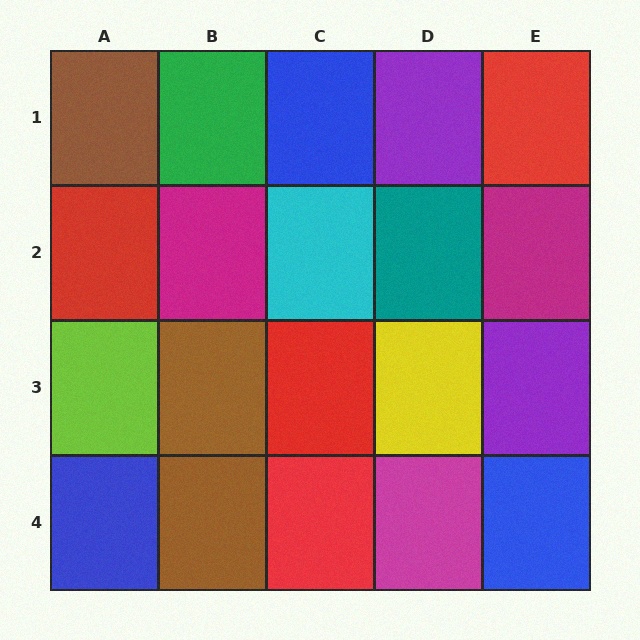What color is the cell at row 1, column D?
Purple.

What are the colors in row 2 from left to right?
Red, magenta, cyan, teal, magenta.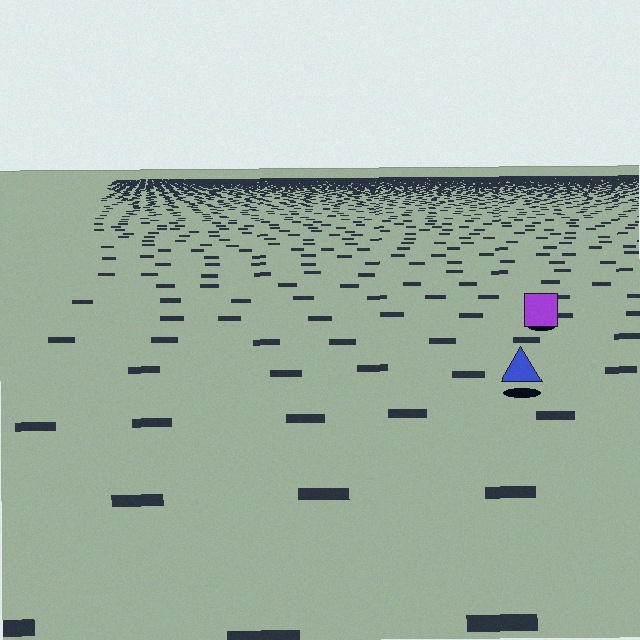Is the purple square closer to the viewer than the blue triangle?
No. The blue triangle is closer — you can tell from the texture gradient: the ground texture is coarser near it.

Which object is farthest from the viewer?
The purple square is farthest from the viewer. It appears smaller and the ground texture around it is denser.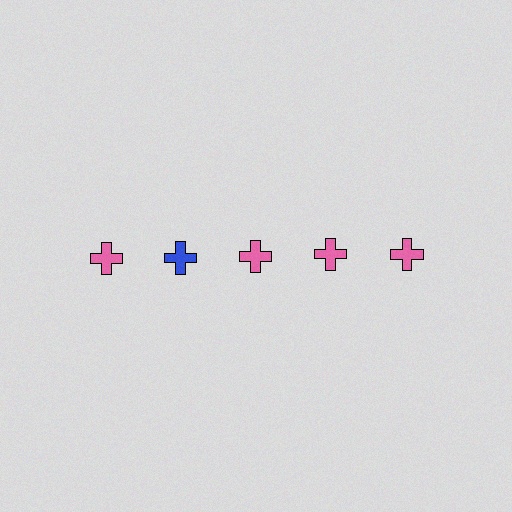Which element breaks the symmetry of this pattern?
The blue cross in the top row, second from left column breaks the symmetry. All other shapes are pink crosses.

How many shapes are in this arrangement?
There are 5 shapes arranged in a grid pattern.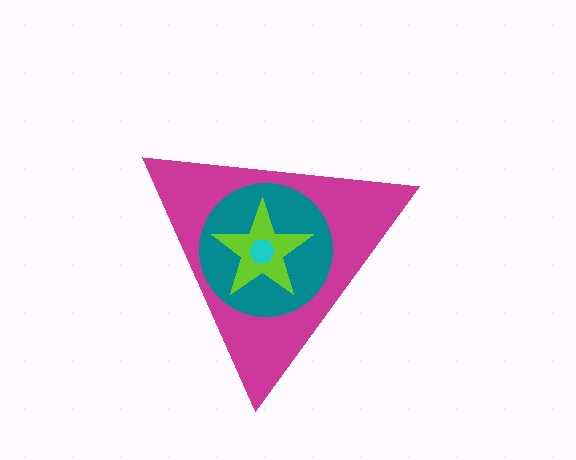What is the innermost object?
The cyan hexagon.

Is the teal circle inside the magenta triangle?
Yes.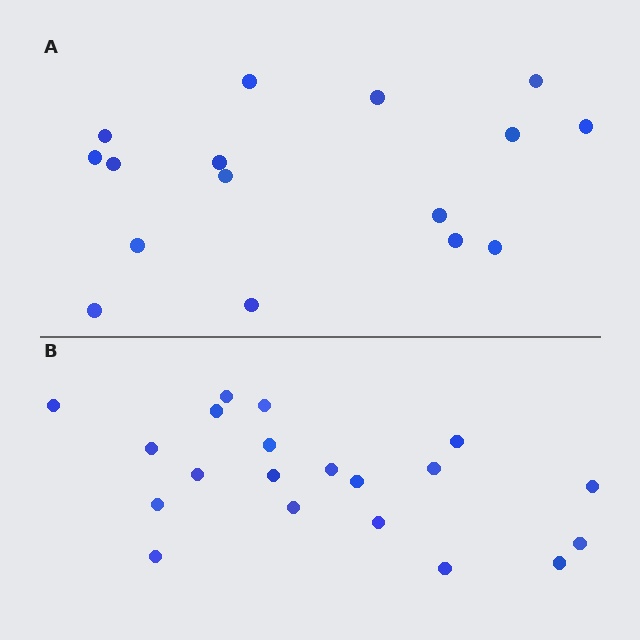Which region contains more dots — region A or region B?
Region B (the bottom region) has more dots.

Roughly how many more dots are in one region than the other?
Region B has about 4 more dots than region A.